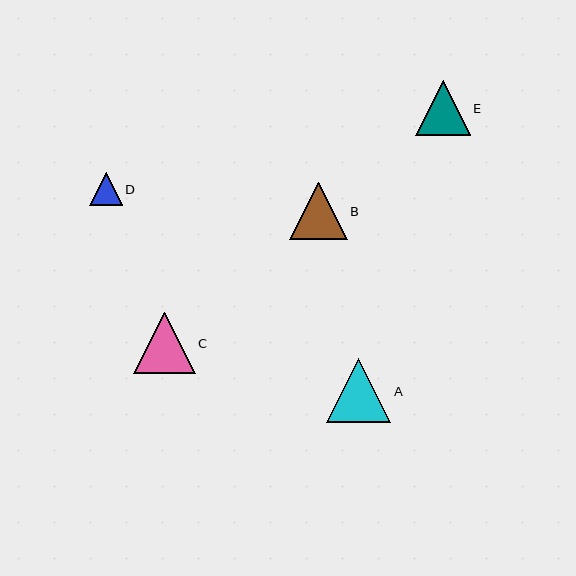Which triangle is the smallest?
Triangle D is the smallest with a size of approximately 33 pixels.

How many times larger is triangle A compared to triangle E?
Triangle A is approximately 1.2 times the size of triangle E.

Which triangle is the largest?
Triangle A is the largest with a size of approximately 64 pixels.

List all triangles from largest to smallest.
From largest to smallest: A, C, B, E, D.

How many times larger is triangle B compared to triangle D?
Triangle B is approximately 1.8 times the size of triangle D.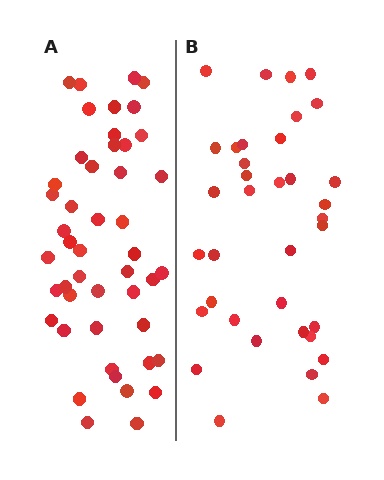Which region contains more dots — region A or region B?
Region A (the left region) has more dots.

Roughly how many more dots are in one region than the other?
Region A has roughly 12 or so more dots than region B.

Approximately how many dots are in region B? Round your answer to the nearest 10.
About 40 dots. (The exact count is 36, which rounds to 40.)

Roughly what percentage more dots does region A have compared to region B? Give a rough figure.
About 30% more.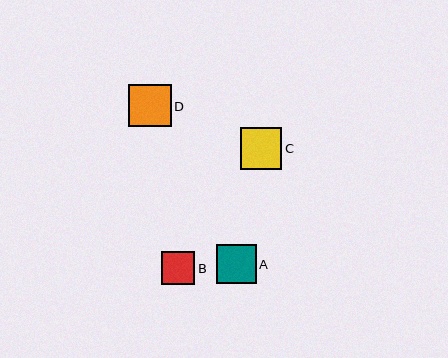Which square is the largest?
Square D is the largest with a size of approximately 42 pixels.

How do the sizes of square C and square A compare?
Square C and square A are approximately the same size.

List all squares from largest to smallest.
From largest to smallest: D, C, A, B.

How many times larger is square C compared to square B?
Square C is approximately 1.3 times the size of square B.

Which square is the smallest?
Square B is the smallest with a size of approximately 33 pixels.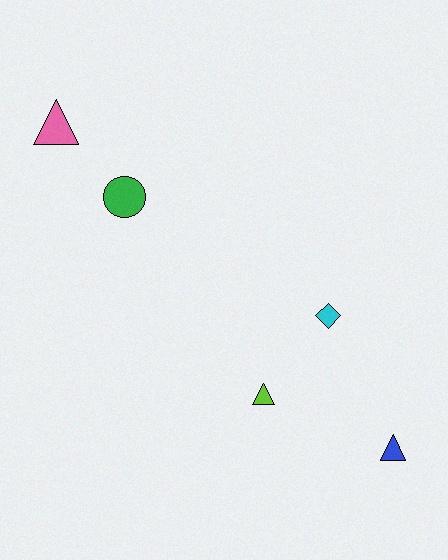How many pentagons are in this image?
There are no pentagons.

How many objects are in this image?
There are 5 objects.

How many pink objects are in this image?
There is 1 pink object.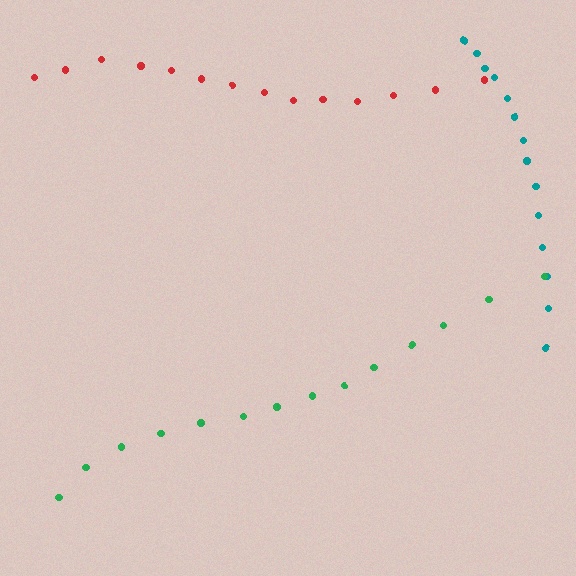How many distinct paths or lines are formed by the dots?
There are 3 distinct paths.